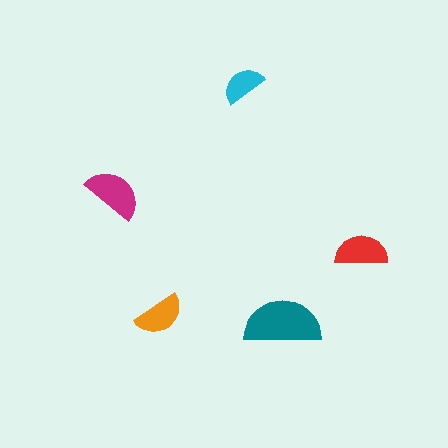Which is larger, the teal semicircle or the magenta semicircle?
The teal one.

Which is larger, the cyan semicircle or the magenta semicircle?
The magenta one.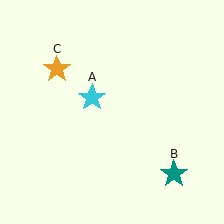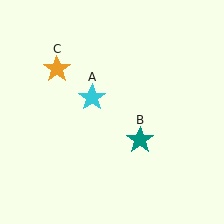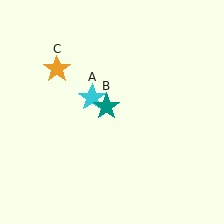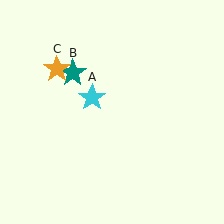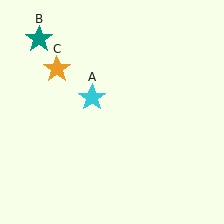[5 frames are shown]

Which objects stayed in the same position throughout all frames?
Cyan star (object A) and orange star (object C) remained stationary.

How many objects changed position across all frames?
1 object changed position: teal star (object B).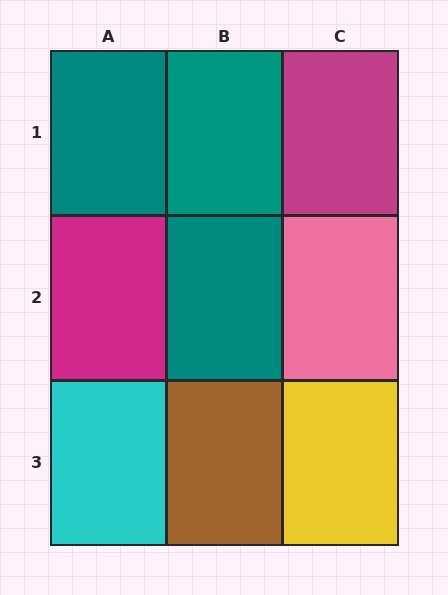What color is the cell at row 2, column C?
Pink.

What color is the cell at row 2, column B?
Teal.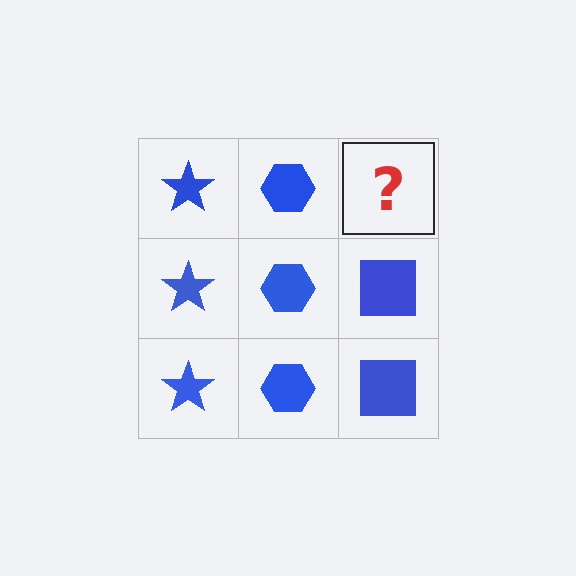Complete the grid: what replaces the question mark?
The question mark should be replaced with a blue square.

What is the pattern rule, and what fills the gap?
The rule is that each column has a consistent shape. The gap should be filled with a blue square.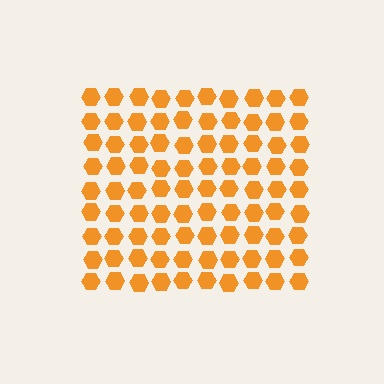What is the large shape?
The large shape is a square.